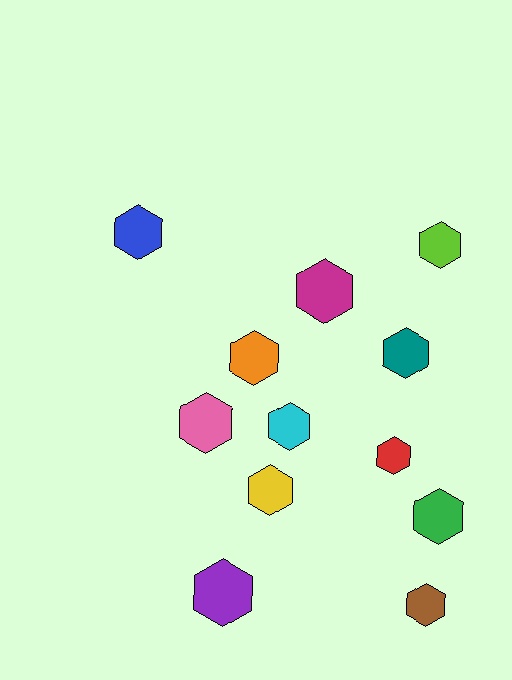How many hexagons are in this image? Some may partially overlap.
There are 12 hexagons.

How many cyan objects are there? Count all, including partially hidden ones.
There is 1 cyan object.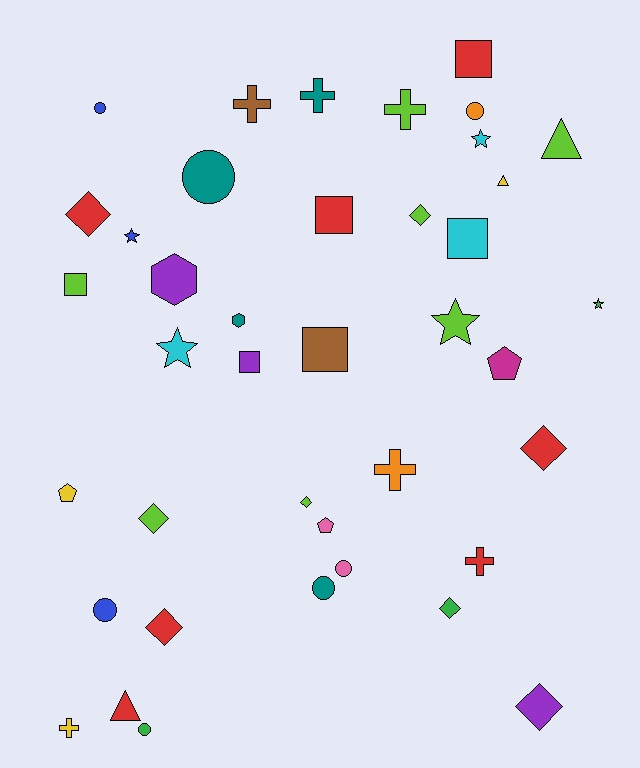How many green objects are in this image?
There are 3 green objects.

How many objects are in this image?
There are 40 objects.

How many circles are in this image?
There are 7 circles.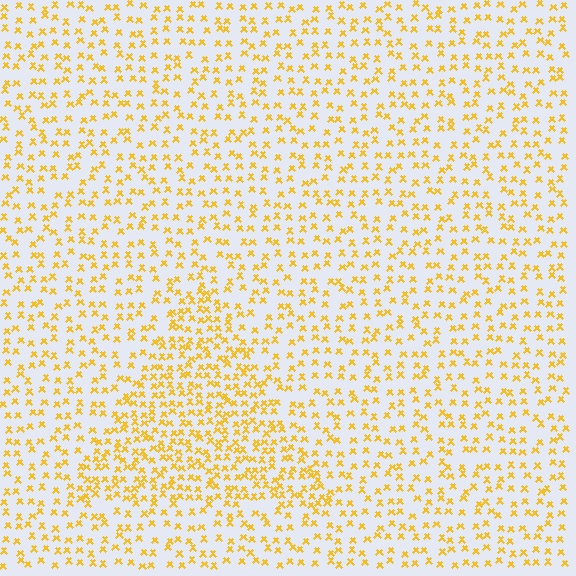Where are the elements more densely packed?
The elements are more densely packed inside the triangle boundary.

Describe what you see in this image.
The image contains small yellow elements arranged at two different densities. A triangle-shaped region is visible where the elements are more densely packed than the surrounding area.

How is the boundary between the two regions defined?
The boundary is defined by a change in element density (approximately 1.8x ratio). All elements are the same color, size, and shape.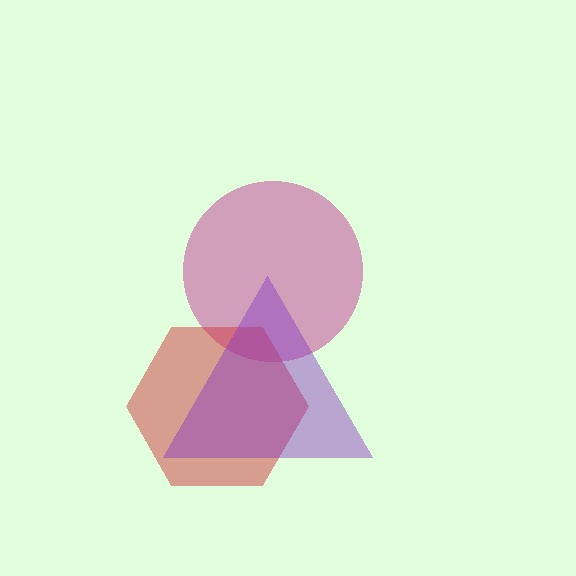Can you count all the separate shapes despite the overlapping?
Yes, there are 3 separate shapes.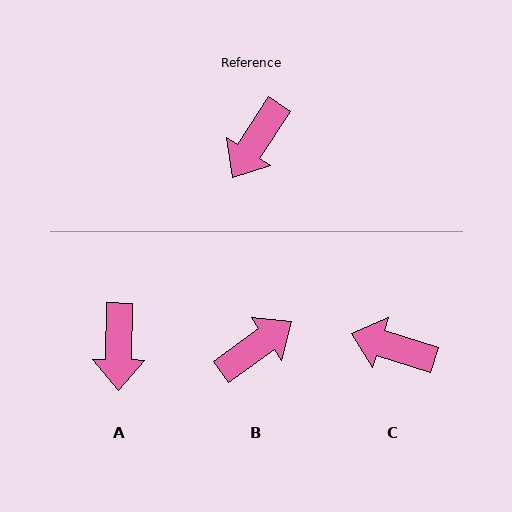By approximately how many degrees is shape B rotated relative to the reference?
Approximately 159 degrees counter-clockwise.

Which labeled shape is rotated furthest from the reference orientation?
B, about 159 degrees away.